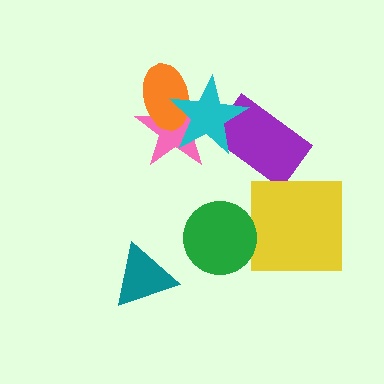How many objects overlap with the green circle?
0 objects overlap with the green circle.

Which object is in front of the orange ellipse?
The cyan star is in front of the orange ellipse.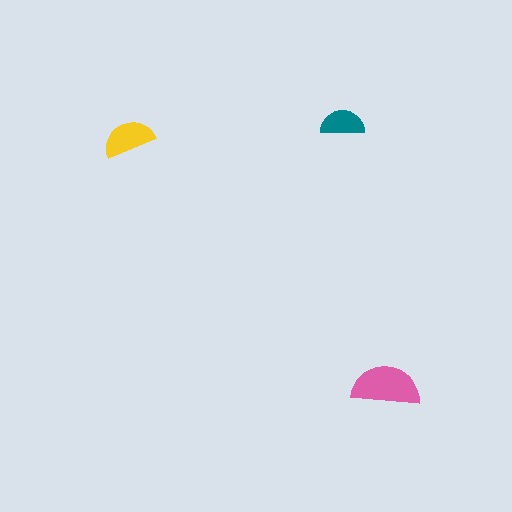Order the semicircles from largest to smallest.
the pink one, the yellow one, the teal one.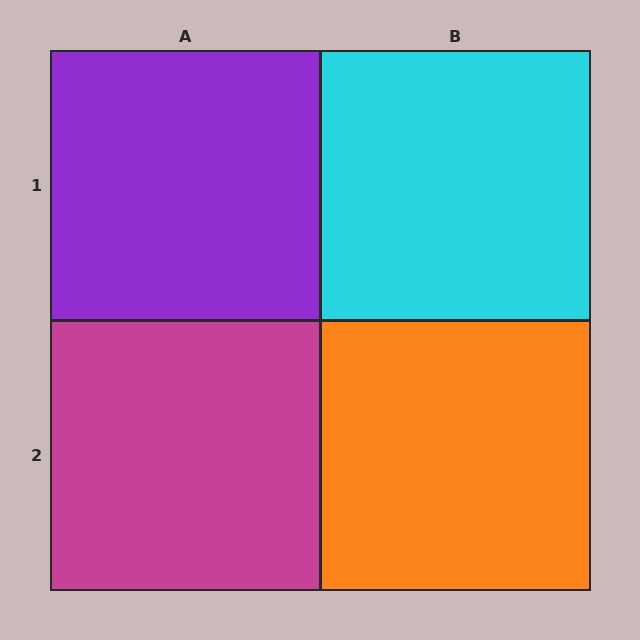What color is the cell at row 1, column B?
Cyan.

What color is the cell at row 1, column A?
Purple.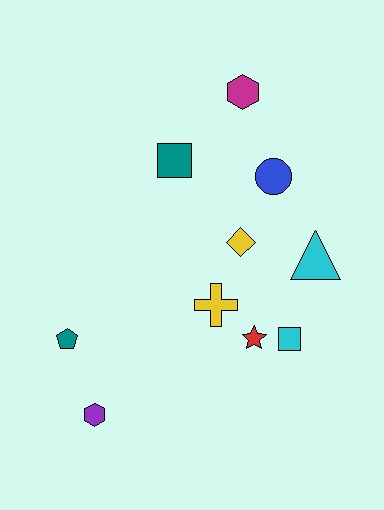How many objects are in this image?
There are 10 objects.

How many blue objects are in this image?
There is 1 blue object.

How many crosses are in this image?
There is 1 cross.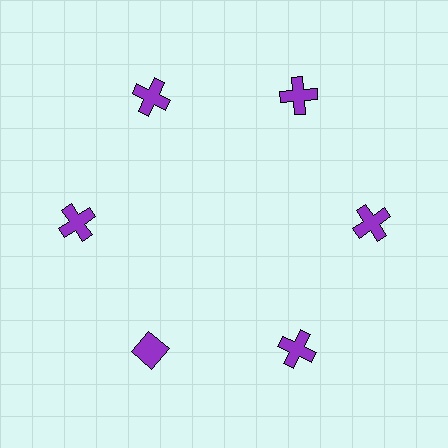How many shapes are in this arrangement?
There are 6 shapes arranged in a ring pattern.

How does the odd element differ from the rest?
It has a different shape: diamond instead of cross.